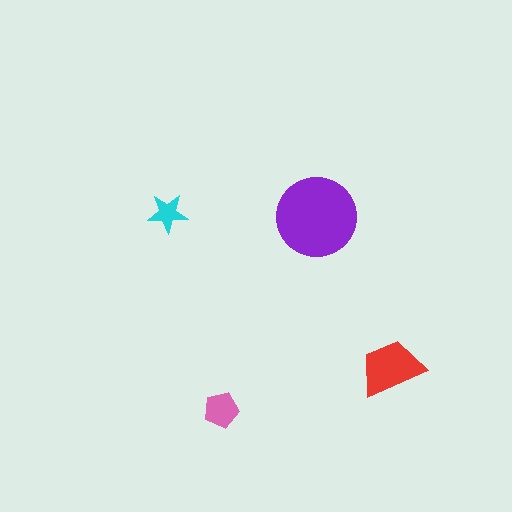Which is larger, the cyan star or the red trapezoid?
The red trapezoid.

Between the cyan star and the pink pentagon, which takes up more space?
The pink pentagon.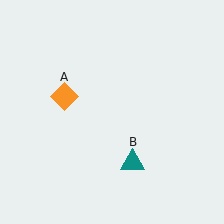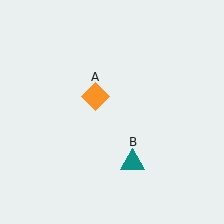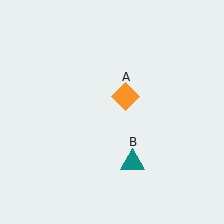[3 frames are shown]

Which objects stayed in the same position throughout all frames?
Teal triangle (object B) remained stationary.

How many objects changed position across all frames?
1 object changed position: orange diamond (object A).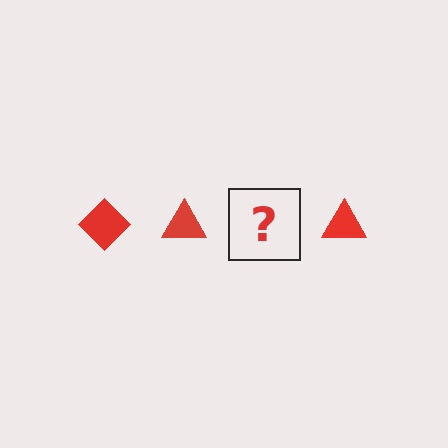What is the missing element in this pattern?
The missing element is a red diamond.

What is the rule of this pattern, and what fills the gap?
The rule is that the pattern cycles through diamond, triangle shapes in red. The gap should be filled with a red diamond.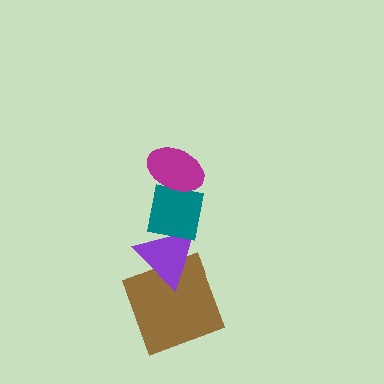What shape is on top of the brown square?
The purple triangle is on top of the brown square.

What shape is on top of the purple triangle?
The teal square is on top of the purple triangle.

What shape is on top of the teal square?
The magenta ellipse is on top of the teal square.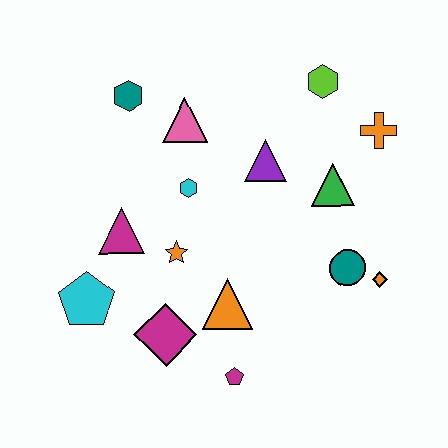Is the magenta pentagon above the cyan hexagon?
No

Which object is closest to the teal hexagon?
The pink triangle is closest to the teal hexagon.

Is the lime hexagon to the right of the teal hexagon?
Yes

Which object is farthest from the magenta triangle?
The orange cross is farthest from the magenta triangle.